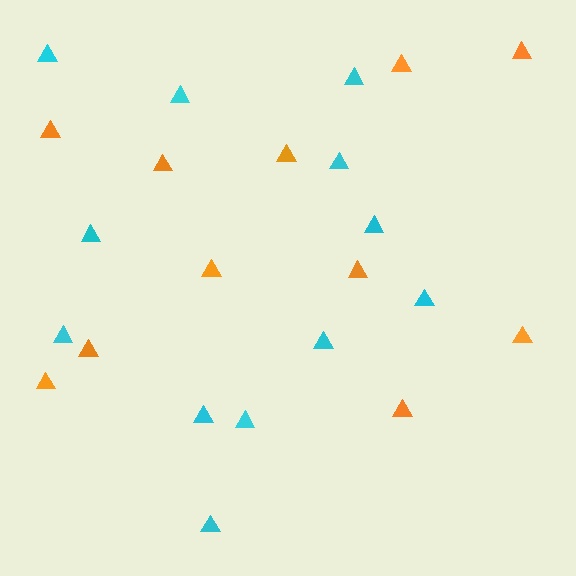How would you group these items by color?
There are 2 groups: one group of cyan triangles (12) and one group of orange triangles (11).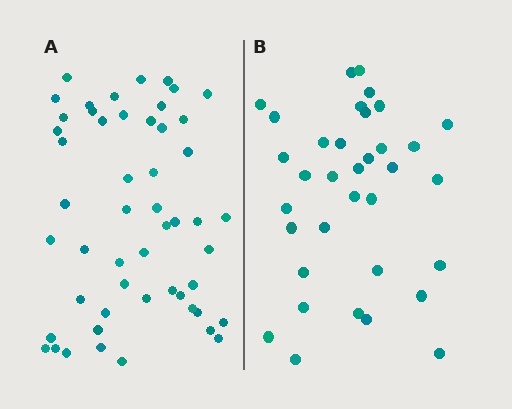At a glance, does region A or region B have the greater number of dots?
Region A (the left region) has more dots.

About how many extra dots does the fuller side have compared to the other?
Region A has approximately 15 more dots than region B.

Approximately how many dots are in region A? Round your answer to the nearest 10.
About 50 dots. (The exact count is 52, which rounds to 50.)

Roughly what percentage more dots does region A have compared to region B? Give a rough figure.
About 50% more.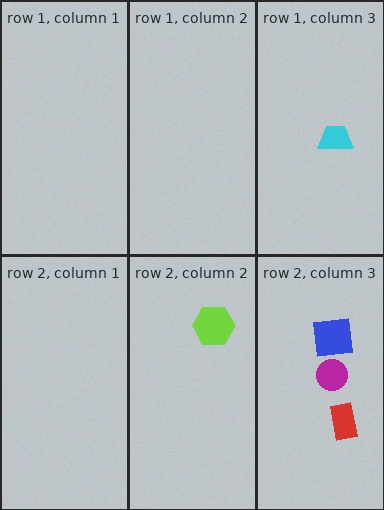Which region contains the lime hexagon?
The row 2, column 2 region.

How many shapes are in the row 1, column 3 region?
1.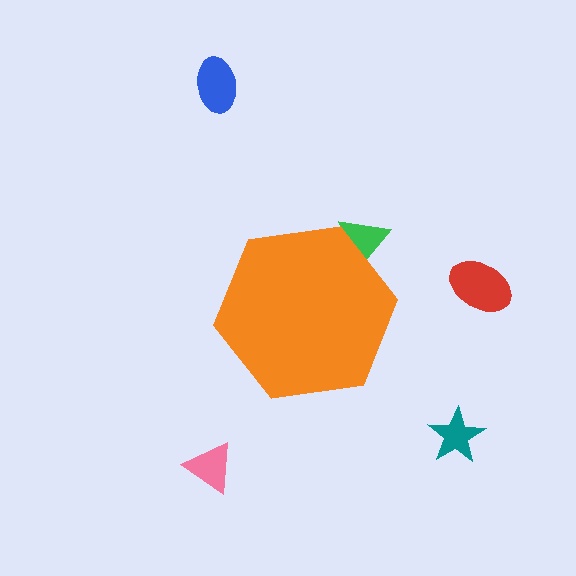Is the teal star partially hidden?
No, the teal star is fully visible.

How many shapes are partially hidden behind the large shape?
1 shape is partially hidden.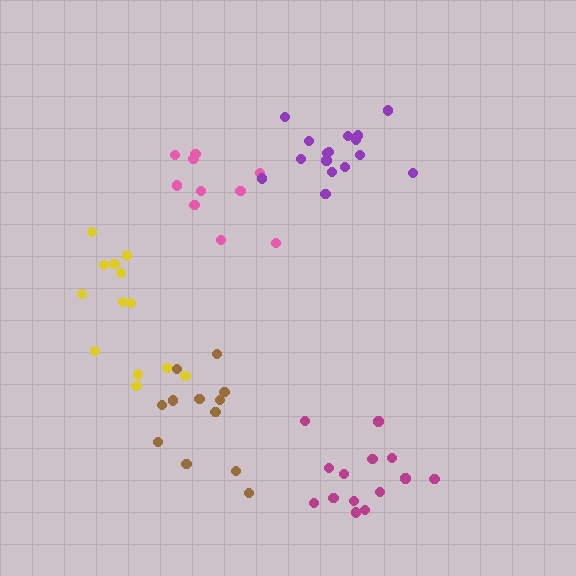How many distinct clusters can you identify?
There are 5 distinct clusters.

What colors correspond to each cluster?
The clusters are colored: pink, magenta, purple, yellow, brown.